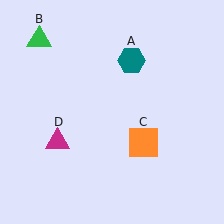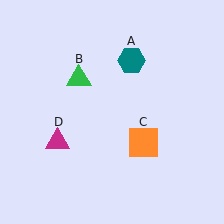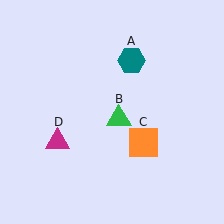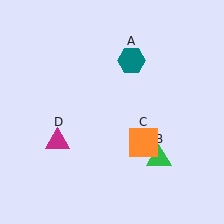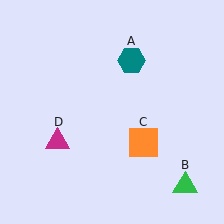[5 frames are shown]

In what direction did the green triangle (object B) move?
The green triangle (object B) moved down and to the right.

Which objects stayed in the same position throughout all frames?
Teal hexagon (object A) and orange square (object C) and magenta triangle (object D) remained stationary.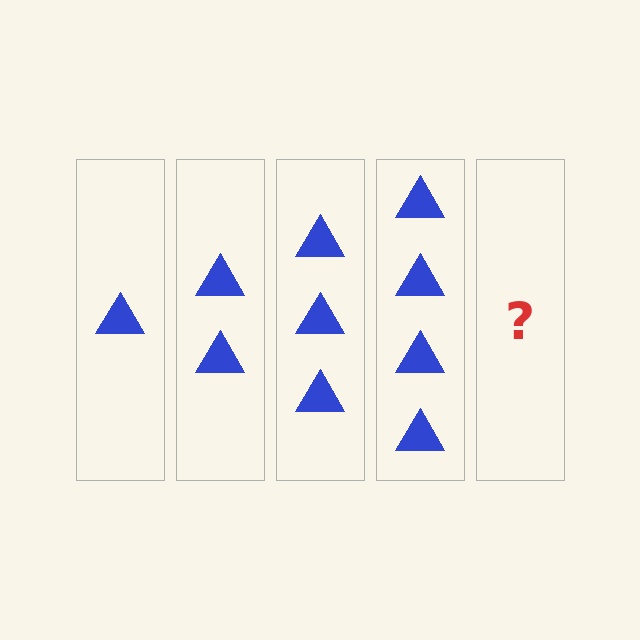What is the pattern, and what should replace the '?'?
The pattern is that each step adds one more triangle. The '?' should be 5 triangles.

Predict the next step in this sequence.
The next step is 5 triangles.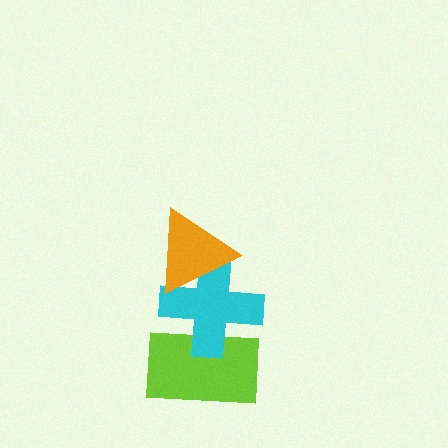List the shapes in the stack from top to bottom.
From top to bottom: the orange triangle, the cyan cross, the lime rectangle.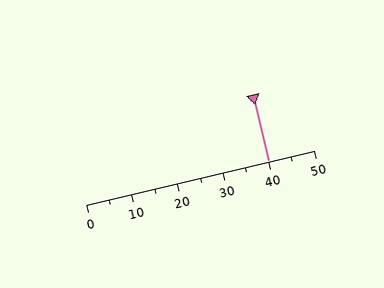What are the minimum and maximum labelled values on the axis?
The axis runs from 0 to 50.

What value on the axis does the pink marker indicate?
The marker indicates approximately 40.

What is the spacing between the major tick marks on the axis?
The major ticks are spaced 10 apart.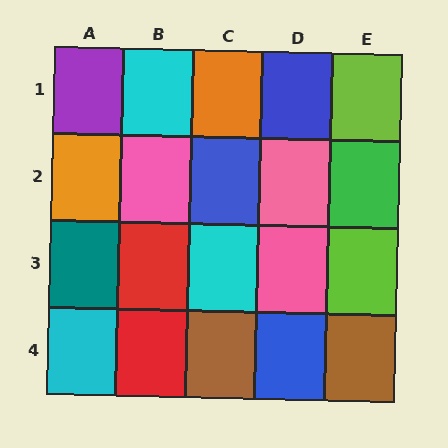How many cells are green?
1 cell is green.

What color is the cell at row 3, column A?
Teal.